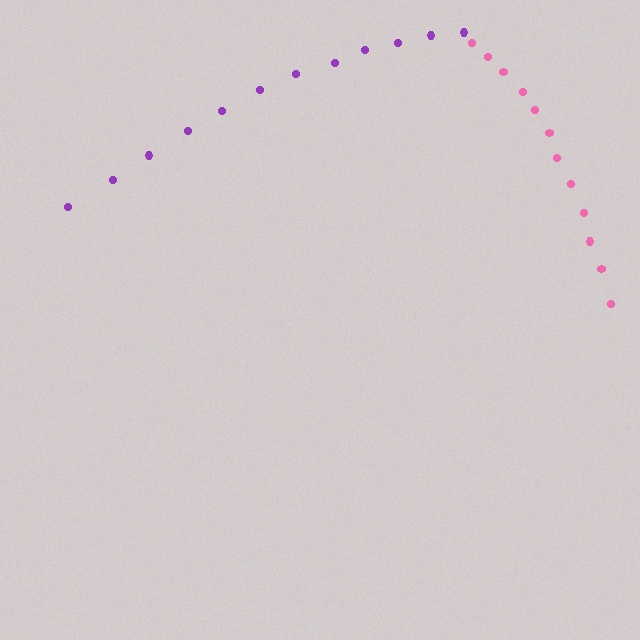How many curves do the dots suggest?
There are 2 distinct paths.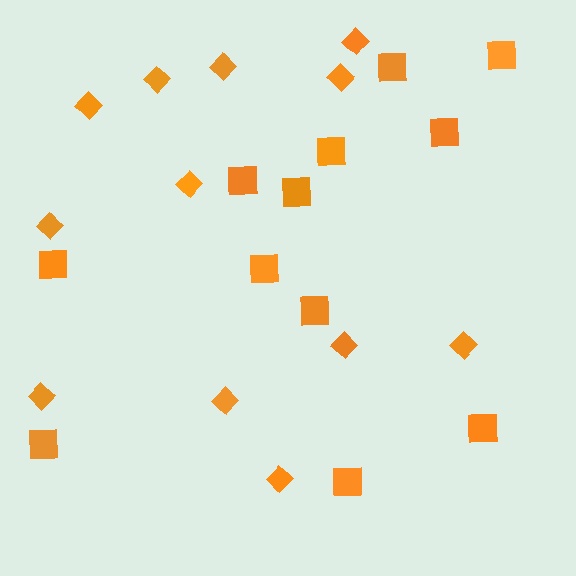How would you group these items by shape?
There are 2 groups: one group of squares (12) and one group of diamonds (12).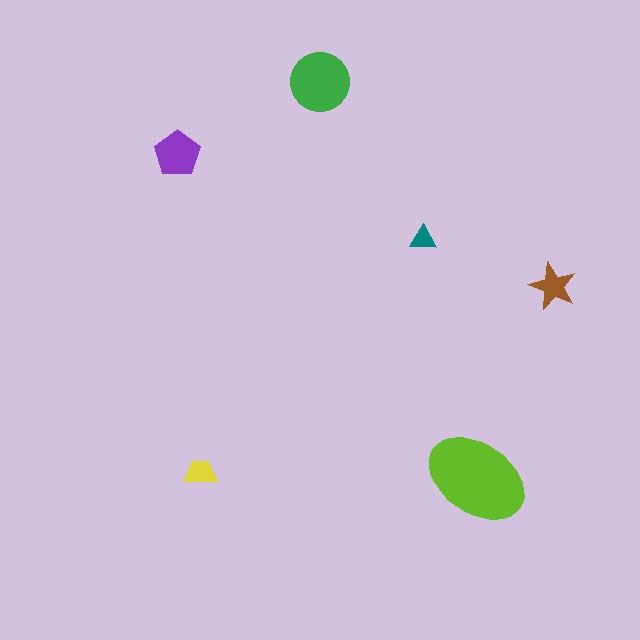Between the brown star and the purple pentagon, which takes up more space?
The purple pentagon.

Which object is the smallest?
The teal triangle.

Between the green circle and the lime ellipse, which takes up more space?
The lime ellipse.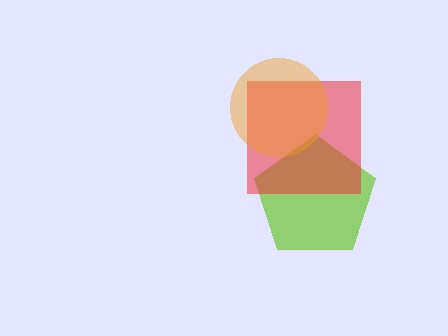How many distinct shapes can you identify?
There are 3 distinct shapes: a lime pentagon, a red square, an orange circle.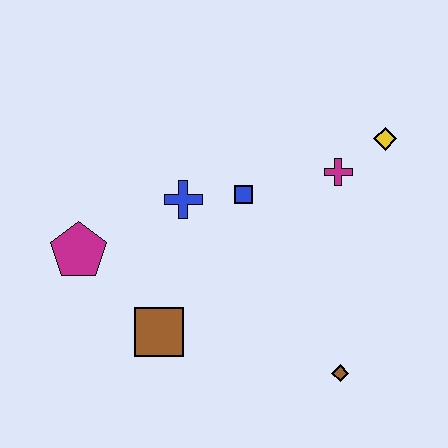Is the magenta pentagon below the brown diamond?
No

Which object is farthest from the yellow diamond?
The magenta pentagon is farthest from the yellow diamond.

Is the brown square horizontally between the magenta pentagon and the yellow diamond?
Yes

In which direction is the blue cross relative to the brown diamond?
The blue cross is above the brown diamond.